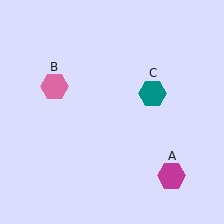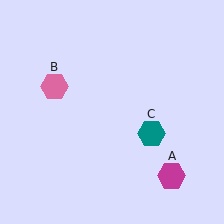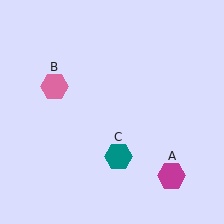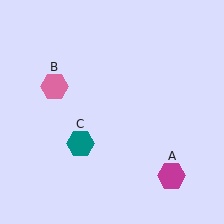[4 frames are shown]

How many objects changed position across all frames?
1 object changed position: teal hexagon (object C).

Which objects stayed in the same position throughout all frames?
Magenta hexagon (object A) and pink hexagon (object B) remained stationary.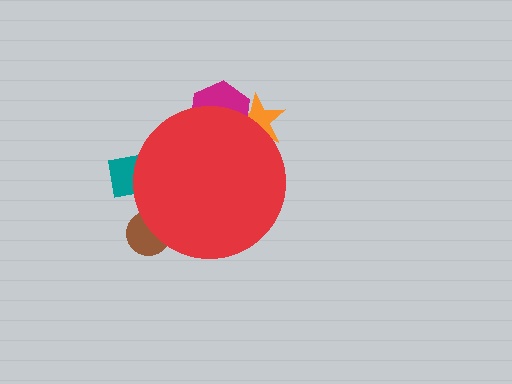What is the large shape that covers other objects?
A red circle.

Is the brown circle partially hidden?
Yes, the brown circle is partially hidden behind the red circle.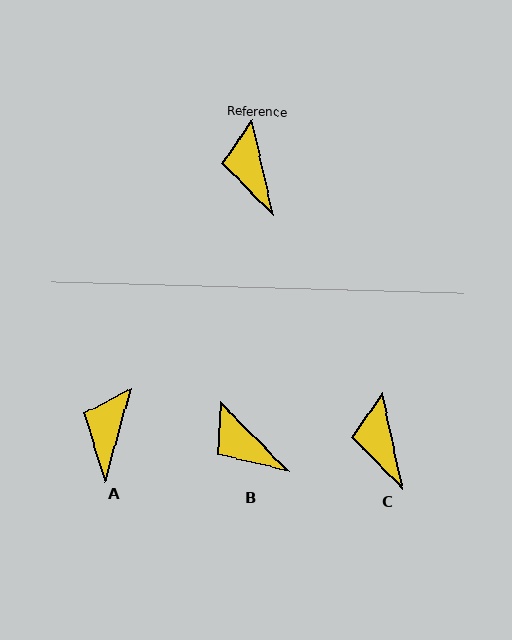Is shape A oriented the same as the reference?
No, it is off by about 28 degrees.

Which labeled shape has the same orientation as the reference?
C.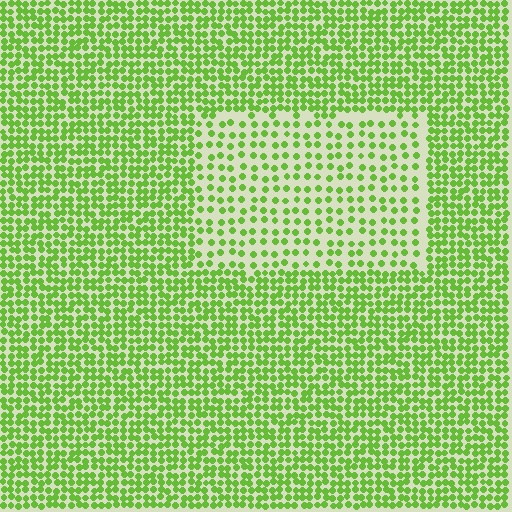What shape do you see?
I see a rectangle.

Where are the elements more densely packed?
The elements are more densely packed outside the rectangle boundary.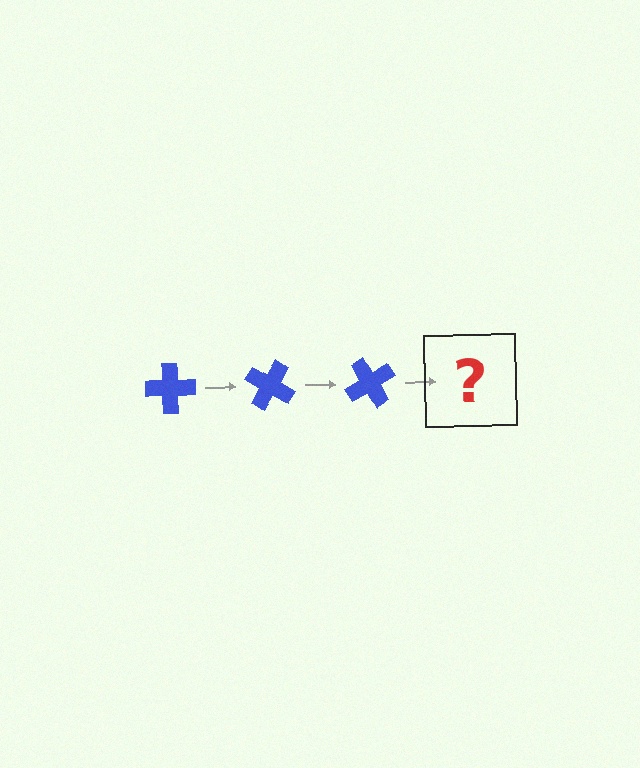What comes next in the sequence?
The next element should be a blue cross rotated 90 degrees.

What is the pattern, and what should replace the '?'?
The pattern is that the cross rotates 30 degrees each step. The '?' should be a blue cross rotated 90 degrees.